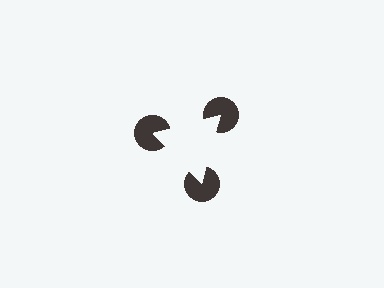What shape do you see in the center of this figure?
An illusory triangle — its edges are inferred from the aligned wedge cuts in the pac-man discs, not physically drawn.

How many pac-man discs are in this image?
There are 3 — one at each vertex of the illusory triangle.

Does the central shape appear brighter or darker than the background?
It typically appears slightly brighter than the background, even though no actual brightness change is drawn.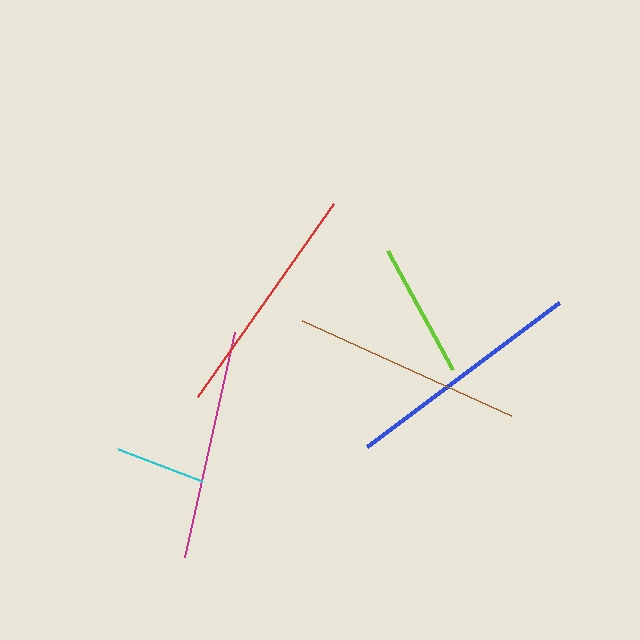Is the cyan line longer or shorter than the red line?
The red line is longer than the cyan line.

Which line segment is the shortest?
The cyan line is the shortest at approximately 90 pixels.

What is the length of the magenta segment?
The magenta segment is approximately 231 pixels long.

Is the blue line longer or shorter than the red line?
The blue line is longer than the red line.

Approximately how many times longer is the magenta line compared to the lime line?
The magenta line is approximately 1.7 times the length of the lime line.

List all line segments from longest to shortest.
From longest to shortest: blue, red, magenta, brown, lime, cyan.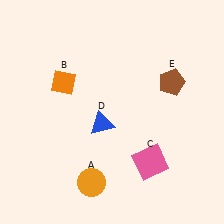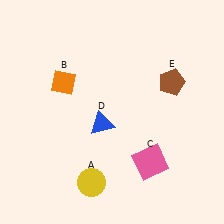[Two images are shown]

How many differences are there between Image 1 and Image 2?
There is 1 difference between the two images.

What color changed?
The circle (A) changed from orange in Image 1 to yellow in Image 2.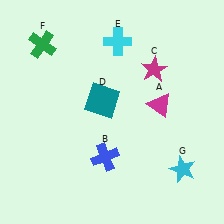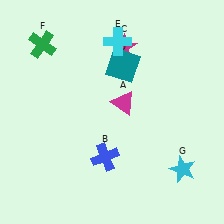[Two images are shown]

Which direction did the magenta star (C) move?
The magenta star (C) moved left.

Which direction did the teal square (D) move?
The teal square (D) moved up.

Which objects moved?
The objects that moved are: the magenta triangle (A), the magenta star (C), the teal square (D).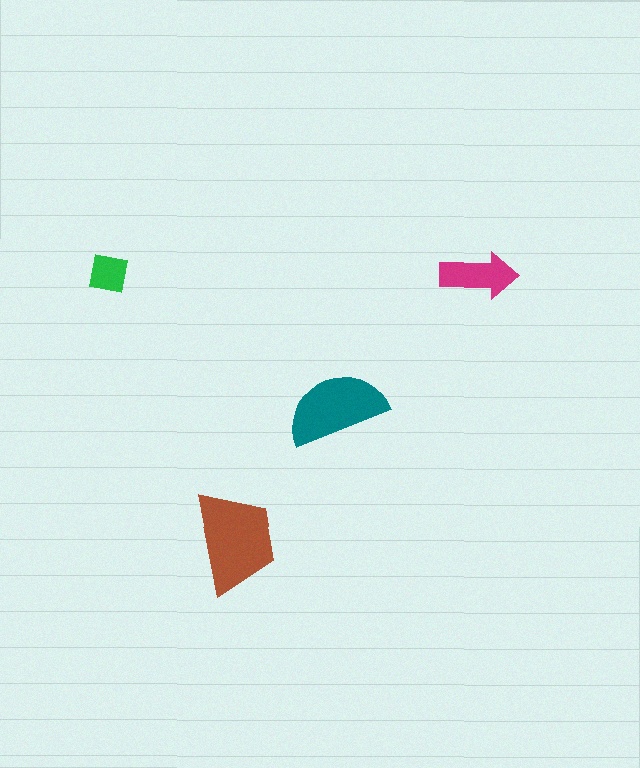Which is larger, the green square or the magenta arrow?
The magenta arrow.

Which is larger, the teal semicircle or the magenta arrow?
The teal semicircle.